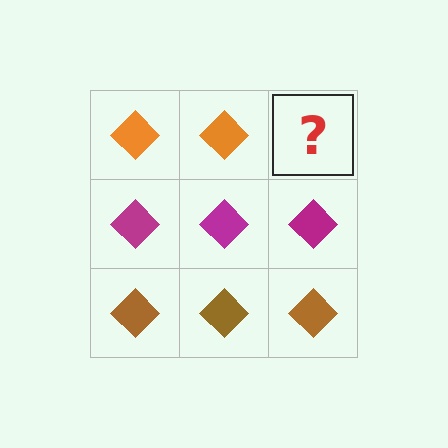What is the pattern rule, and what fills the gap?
The rule is that each row has a consistent color. The gap should be filled with an orange diamond.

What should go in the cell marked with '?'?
The missing cell should contain an orange diamond.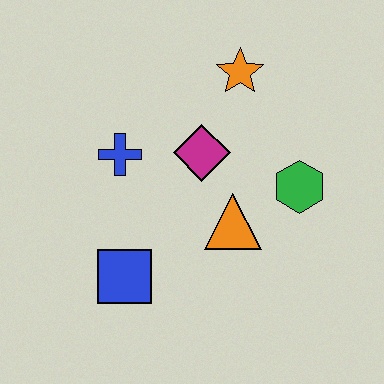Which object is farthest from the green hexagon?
The blue square is farthest from the green hexagon.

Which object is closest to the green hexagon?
The orange triangle is closest to the green hexagon.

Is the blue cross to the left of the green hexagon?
Yes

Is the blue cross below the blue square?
No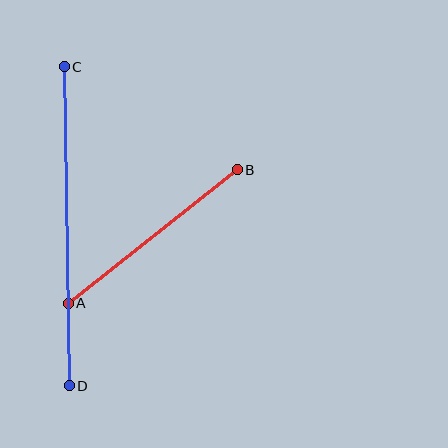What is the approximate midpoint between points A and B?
The midpoint is at approximately (153, 237) pixels.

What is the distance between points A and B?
The distance is approximately 215 pixels.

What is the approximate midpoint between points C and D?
The midpoint is at approximately (67, 226) pixels.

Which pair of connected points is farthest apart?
Points C and D are farthest apart.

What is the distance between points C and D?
The distance is approximately 319 pixels.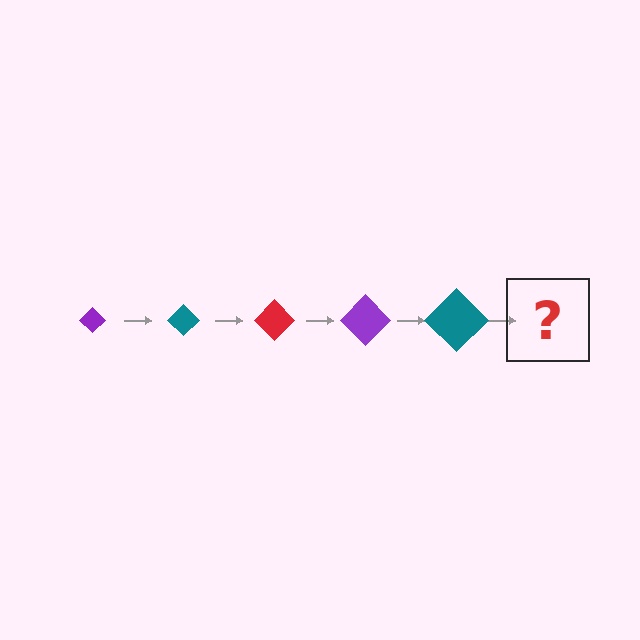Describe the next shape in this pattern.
It should be a red diamond, larger than the previous one.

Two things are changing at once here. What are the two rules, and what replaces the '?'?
The two rules are that the diamond grows larger each step and the color cycles through purple, teal, and red. The '?' should be a red diamond, larger than the previous one.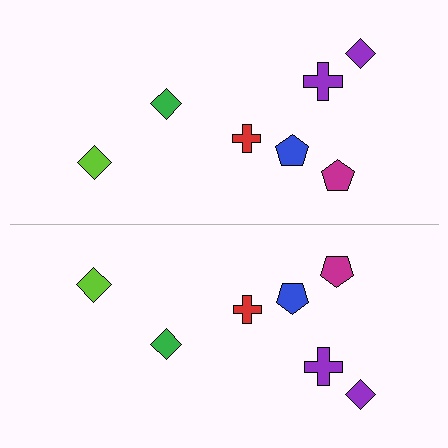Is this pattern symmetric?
Yes, this pattern has bilateral (reflection) symmetry.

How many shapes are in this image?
There are 14 shapes in this image.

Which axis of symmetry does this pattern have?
The pattern has a horizontal axis of symmetry running through the center of the image.